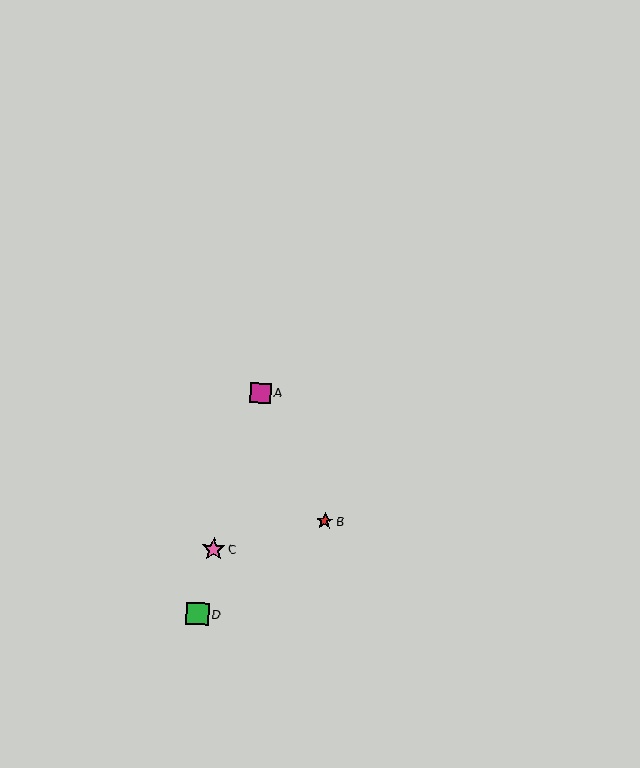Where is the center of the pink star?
The center of the pink star is at (214, 549).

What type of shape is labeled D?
Shape D is a green square.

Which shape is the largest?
The pink star (labeled C) is the largest.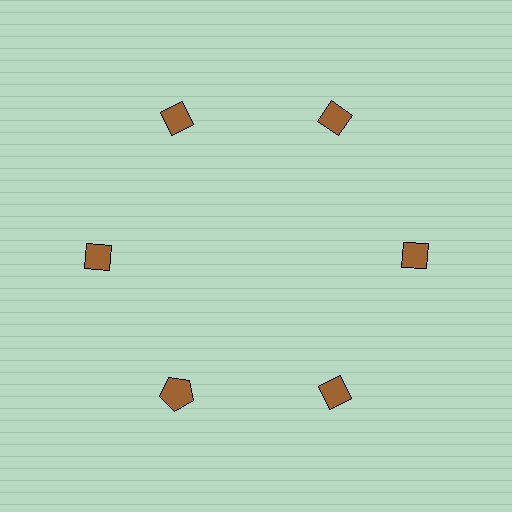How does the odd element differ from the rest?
It has a different shape: pentagon instead of diamond.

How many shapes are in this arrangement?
There are 6 shapes arranged in a ring pattern.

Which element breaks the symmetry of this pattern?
The brown pentagon at roughly the 7 o'clock position breaks the symmetry. All other shapes are brown diamonds.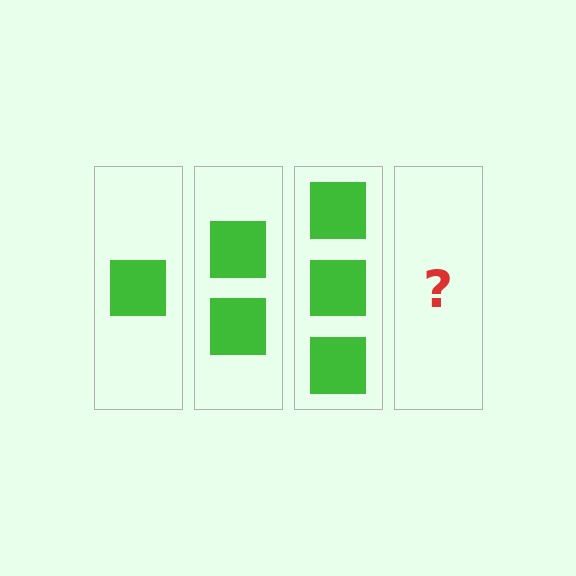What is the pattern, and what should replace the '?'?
The pattern is that each step adds one more square. The '?' should be 4 squares.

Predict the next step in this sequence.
The next step is 4 squares.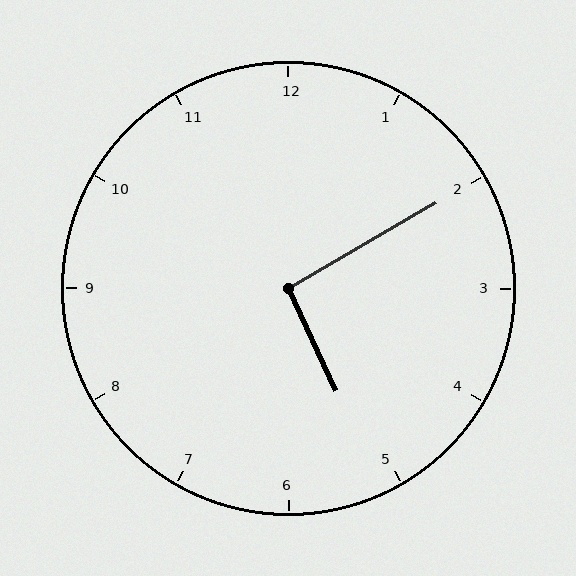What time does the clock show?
5:10.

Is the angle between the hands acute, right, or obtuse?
It is right.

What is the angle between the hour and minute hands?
Approximately 95 degrees.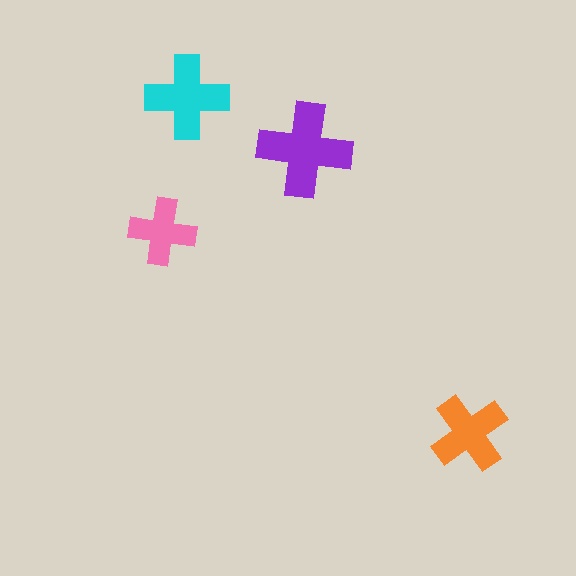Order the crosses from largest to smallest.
the purple one, the cyan one, the orange one, the pink one.